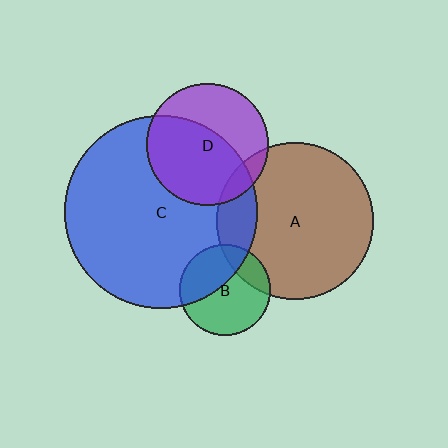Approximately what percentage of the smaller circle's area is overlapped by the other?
Approximately 10%.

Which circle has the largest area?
Circle C (blue).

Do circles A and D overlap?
Yes.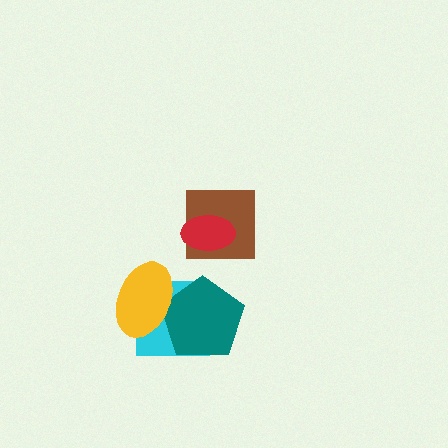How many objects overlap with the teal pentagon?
2 objects overlap with the teal pentagon.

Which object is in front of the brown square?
The red ellipse is in front of the brown square.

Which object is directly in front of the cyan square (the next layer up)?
The teal pentagon is directly in front of the cyan square.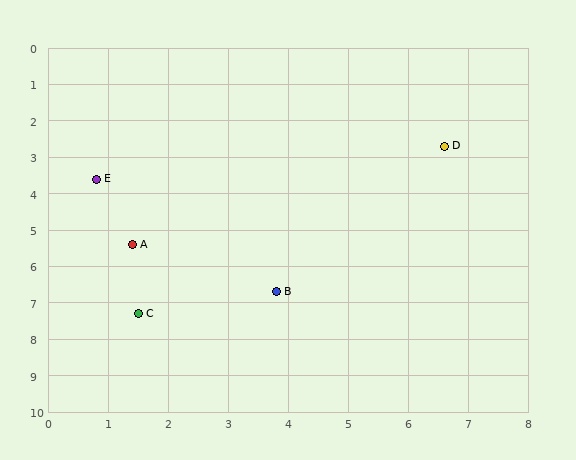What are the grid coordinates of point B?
Point B is at approximately (3.8, 6.7).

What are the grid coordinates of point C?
Point C is at approximately (1.5, 7.3).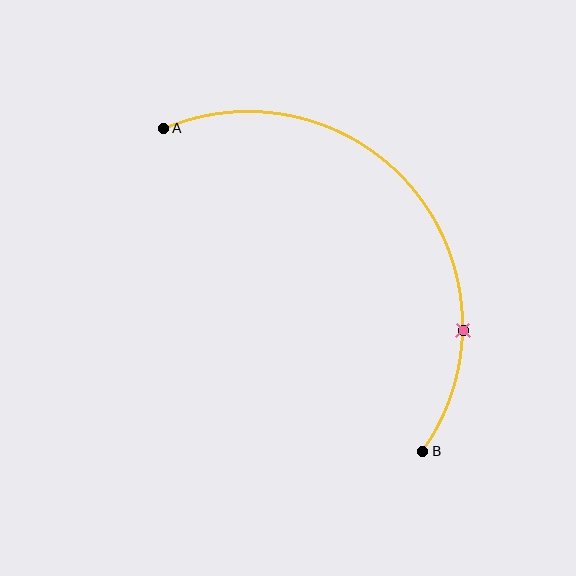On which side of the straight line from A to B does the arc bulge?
The arc bulges above and to the right of the straight line connecting A and B.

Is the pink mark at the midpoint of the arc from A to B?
No. The pink mark lies on the arc but is closer to endpoint B. The arc midpoint would be at the point on the curve equidistant along the arc from both A and B.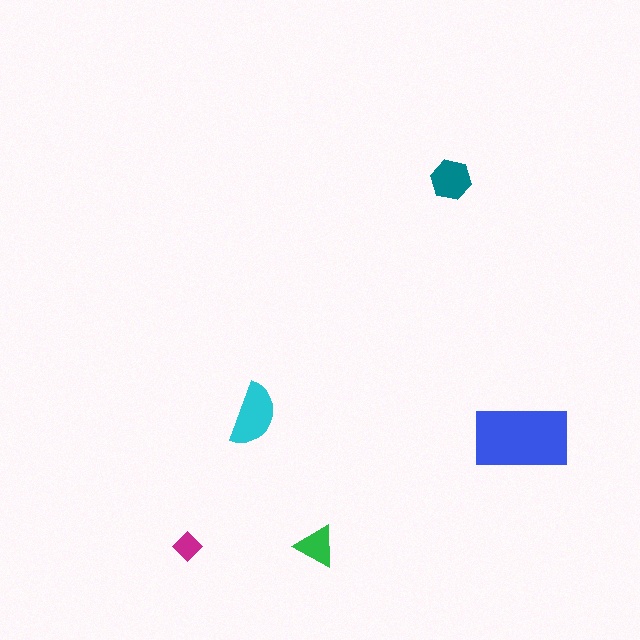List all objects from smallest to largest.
The magenta diamond, the green triangle, the teal hexagon, the cyan semicircle, the blue rectangle.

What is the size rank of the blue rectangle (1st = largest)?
1st.